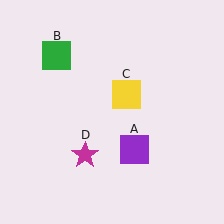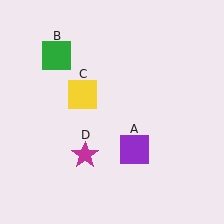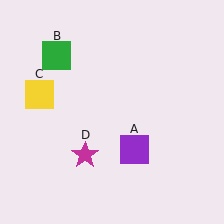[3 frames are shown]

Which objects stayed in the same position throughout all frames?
Purple square (object A) and green square (object B) and magenta star (object D) remained stationary.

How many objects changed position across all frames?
1 object changed position: yellow square (object C).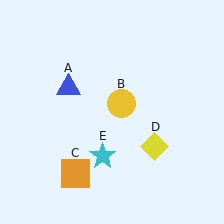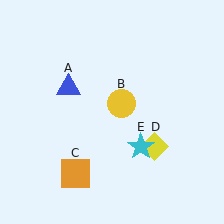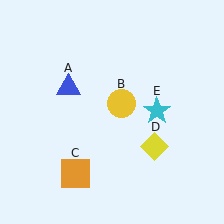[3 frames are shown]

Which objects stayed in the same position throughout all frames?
Blue triangle (object A) and yellow circle (object B) and orange square (object C) and yellow diamond (object D) remained stationary.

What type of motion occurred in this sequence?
The cyan star (object E) rotated counterclockwise around the center of the scene.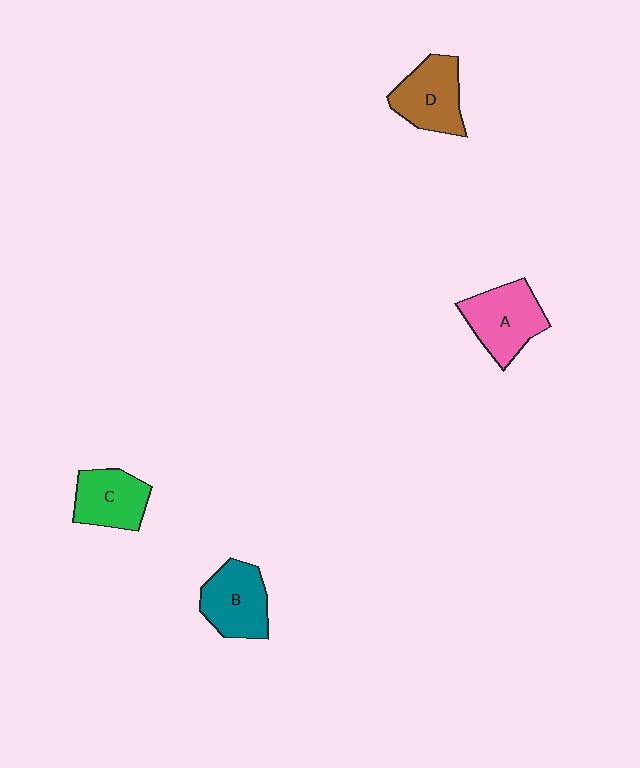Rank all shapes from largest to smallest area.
From largest to smallest: A (pink), D (brown), B (teal), C (green).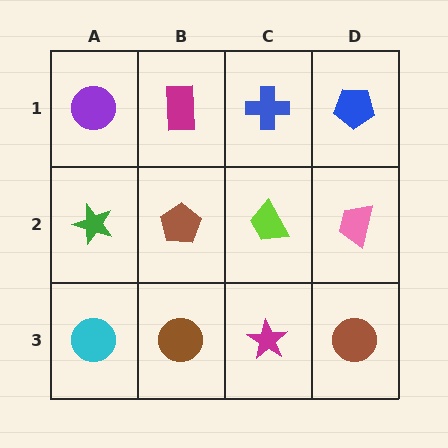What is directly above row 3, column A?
A green star.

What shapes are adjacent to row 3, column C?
A lime trapezoid (row 2, column C), a brown circle (row 3, column B), a brown circle (row 3, column D).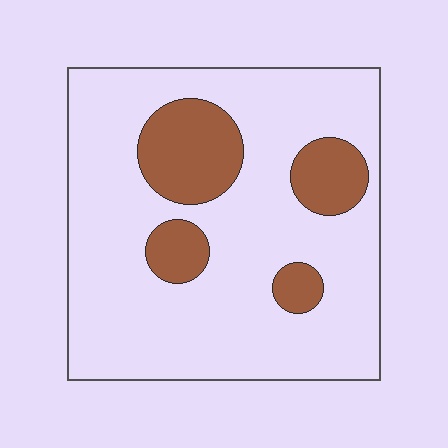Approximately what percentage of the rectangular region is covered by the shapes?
Approximately 20%.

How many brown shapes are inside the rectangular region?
4.